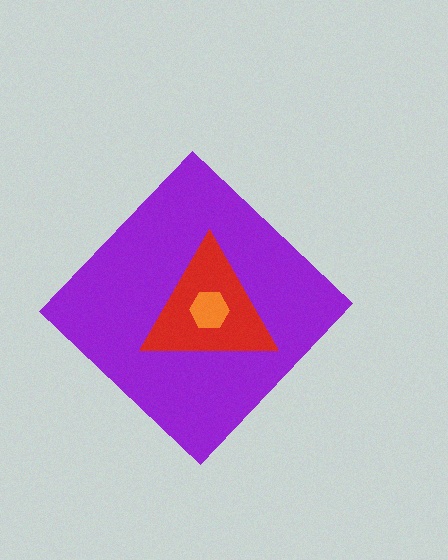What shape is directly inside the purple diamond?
The red triangle.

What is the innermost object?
The orange hexagon.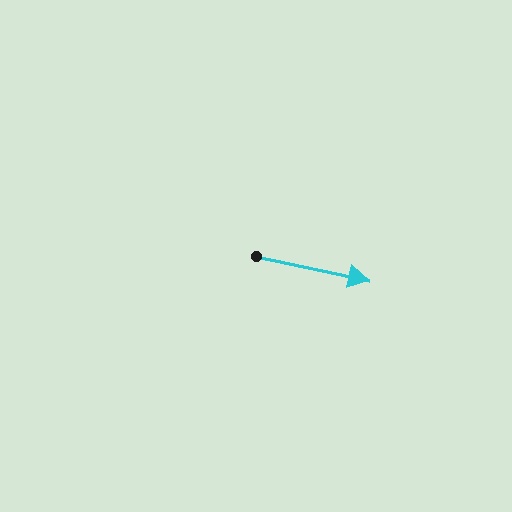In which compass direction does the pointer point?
East.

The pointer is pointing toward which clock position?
Roughly 3 o'clock.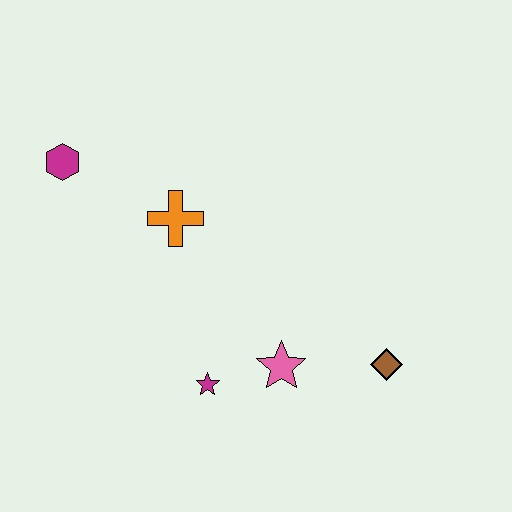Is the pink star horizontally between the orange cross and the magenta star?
No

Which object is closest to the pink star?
The magenta star is closest to the pink star.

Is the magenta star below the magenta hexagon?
Yes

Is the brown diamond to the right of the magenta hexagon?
Yes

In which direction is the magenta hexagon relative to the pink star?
The magenta hexagon is to the left of the pink star.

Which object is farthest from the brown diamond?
The magenta hexagon is farthest from the brown diamond.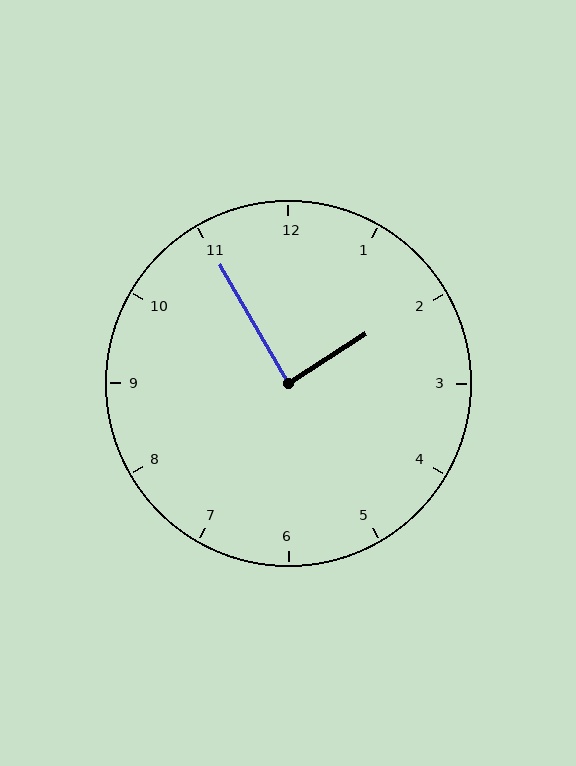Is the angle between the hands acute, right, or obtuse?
It is right.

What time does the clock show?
1:55.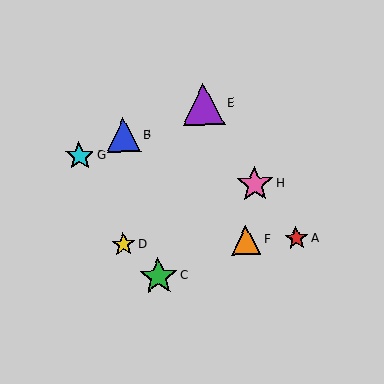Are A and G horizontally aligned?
No, A is at y≈238 and G is at y≈156.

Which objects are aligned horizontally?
Objects A, D, F are aligned horizontally.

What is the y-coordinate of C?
Object C is at y≈277.